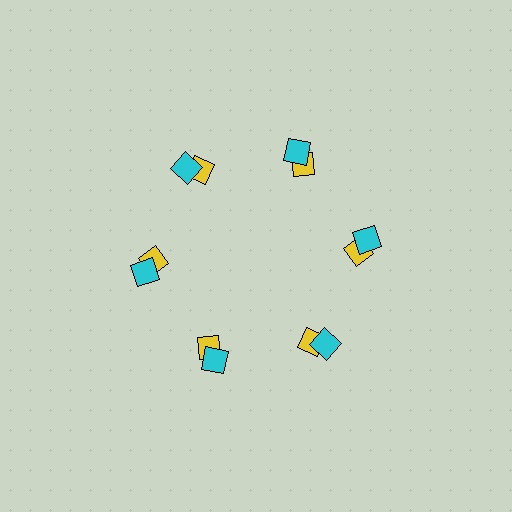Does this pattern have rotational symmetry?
Yes, this pattern has 6-fold rotational symmetry. It looks the same after rotating 60 degrees around the center.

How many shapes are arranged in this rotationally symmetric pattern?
There are 12 shapes, arranged in 6 groups of 2.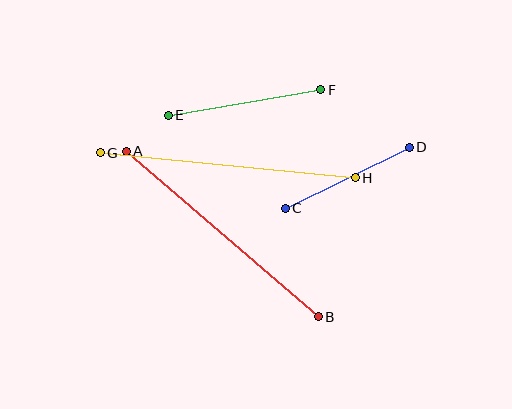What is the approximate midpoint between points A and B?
The midpoint is at approximately (222, 234) pixels.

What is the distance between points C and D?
The distance is approximately 138 pixels.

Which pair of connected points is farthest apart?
Points G and H are farthest apart.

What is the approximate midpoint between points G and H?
The midpoint is at approximately (228, 165) pixels.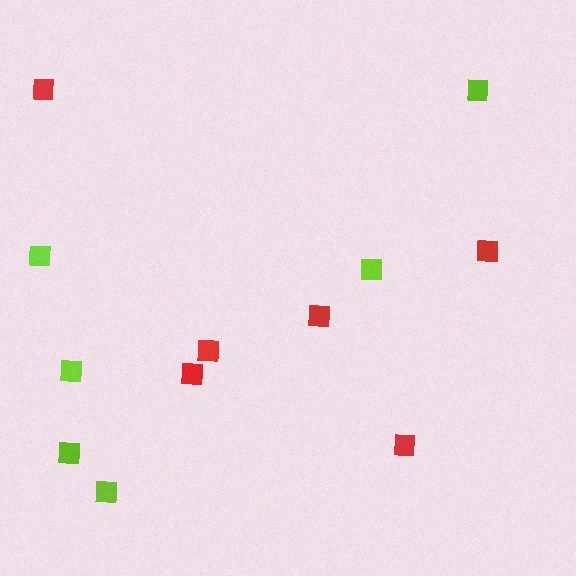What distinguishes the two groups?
There are 2 groups: one group of red squares (6) and one group of lime squares (6).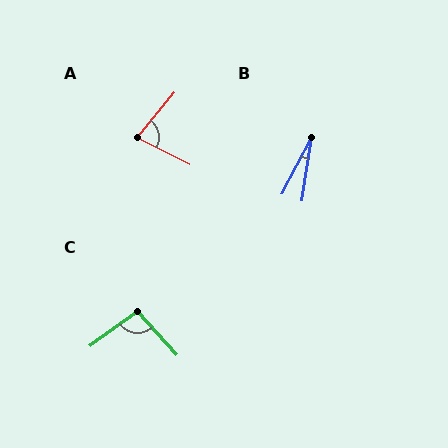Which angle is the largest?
C, at approximately 96 degrees.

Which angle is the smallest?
B, at approximately 19 degrees.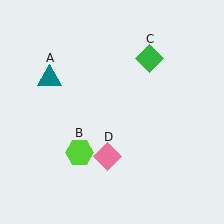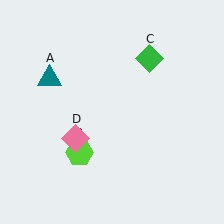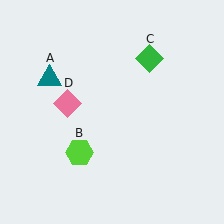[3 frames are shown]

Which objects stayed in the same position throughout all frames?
Teal triangle (object A) and lime hexagon (object B) and green diamond (object C) remained stationary.